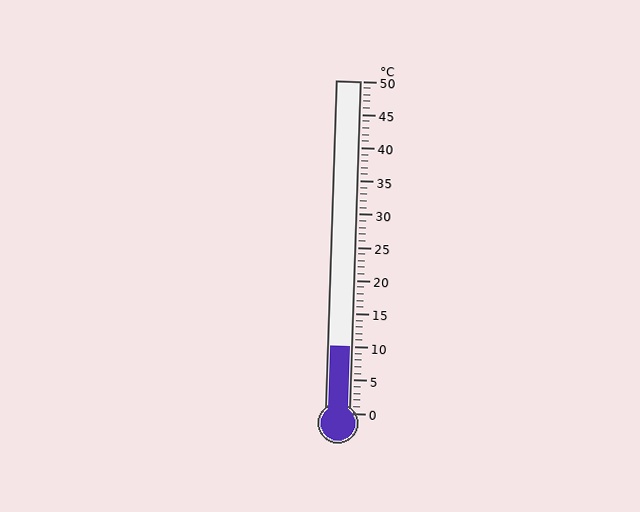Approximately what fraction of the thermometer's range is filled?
The thermometer is filled to approximately 20% of its range.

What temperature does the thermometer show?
The thermometer shows approximately 10°C.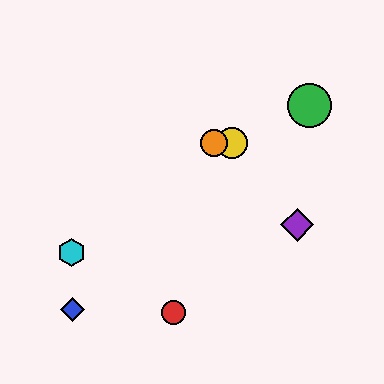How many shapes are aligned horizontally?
2 shapes (the yellow circle, the orange circle) are aligned horizontally.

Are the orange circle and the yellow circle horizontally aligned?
Yes, both are at y≈143.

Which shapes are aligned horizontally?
The yellow circle, the orange circle are aligned horizontally.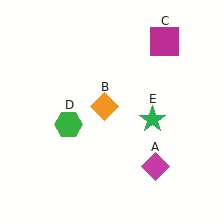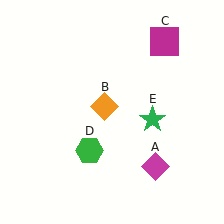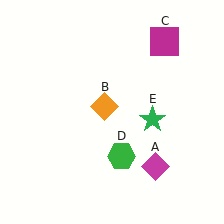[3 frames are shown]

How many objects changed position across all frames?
1 object changed position: green hexagon (object D).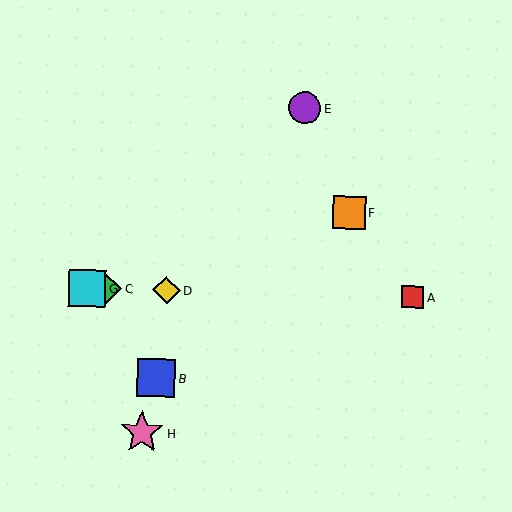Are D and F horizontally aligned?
No, D is at y≈290 and F is at y≈212.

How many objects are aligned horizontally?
4 objects (A, C, D, G) are aligned horizontally.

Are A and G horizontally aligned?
Yes, both are at y≈297.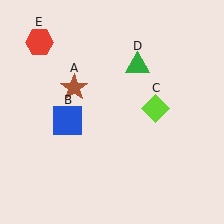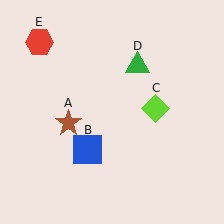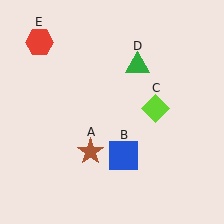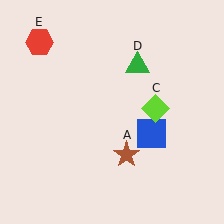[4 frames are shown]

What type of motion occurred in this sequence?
The brown star (object A), blue square (object B) rotated counterclockwise around the center of the scene.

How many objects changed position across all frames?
2 objects changed position: brown star (object A), blue square (object B).